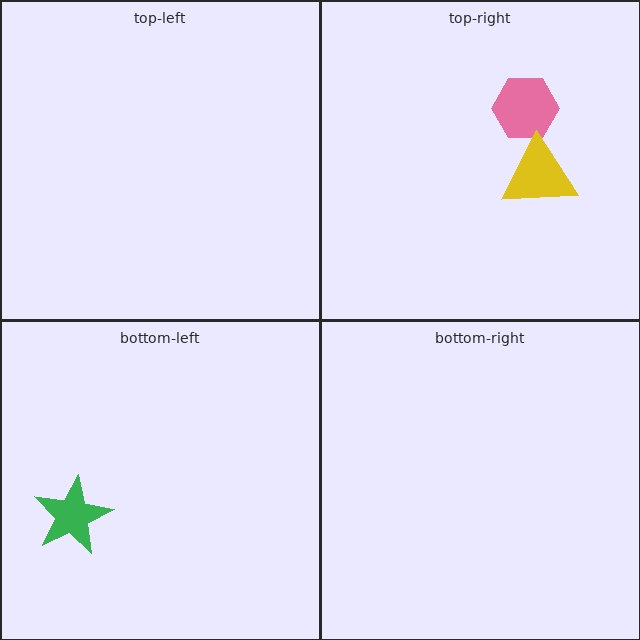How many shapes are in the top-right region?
2.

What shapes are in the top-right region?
The pink hexagon, the yellow triangle.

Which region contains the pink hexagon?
The top-right region.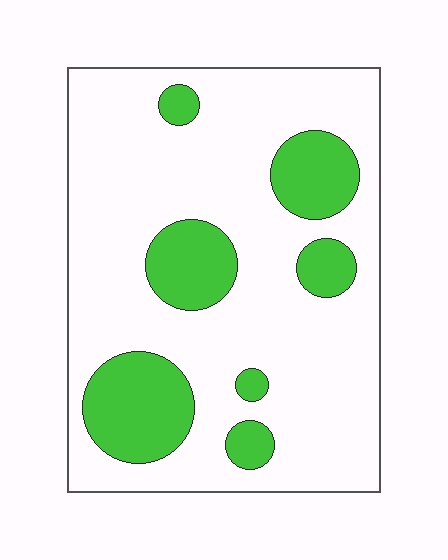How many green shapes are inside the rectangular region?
7.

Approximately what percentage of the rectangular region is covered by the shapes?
Approximately 25%.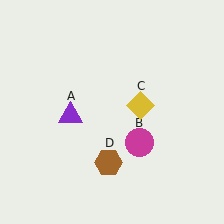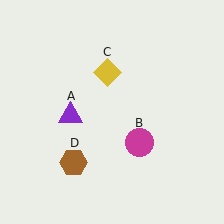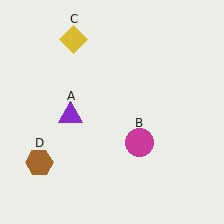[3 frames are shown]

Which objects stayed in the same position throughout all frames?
Purple triangle (object A) and magenta circle (object B) remained stationary.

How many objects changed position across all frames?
2 objects changed position: yellow diamond (object C), brown hexagon (object D).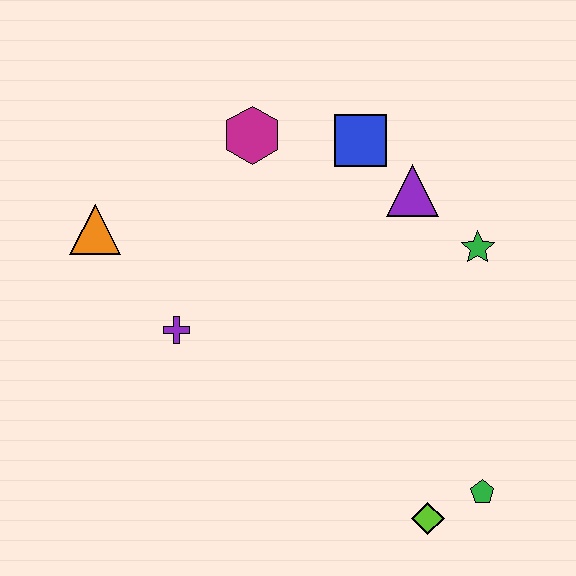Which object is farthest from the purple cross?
The green pentagon is farthest from the purple cross.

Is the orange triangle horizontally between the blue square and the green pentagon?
No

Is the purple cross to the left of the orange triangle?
No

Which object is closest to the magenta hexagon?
The blue square is closest to the magenta hexagon.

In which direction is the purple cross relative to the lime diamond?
The purple cross is to the left of the lime diamond.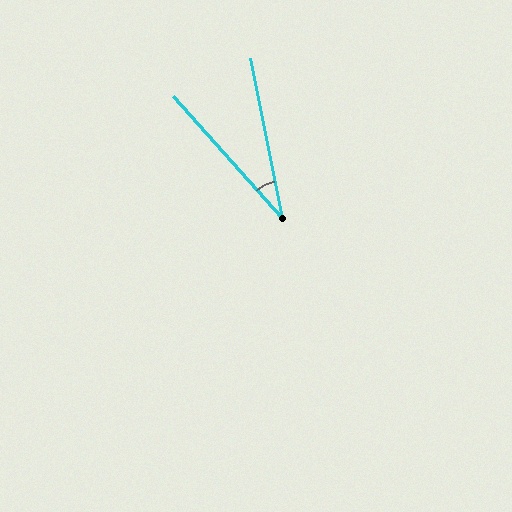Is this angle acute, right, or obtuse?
It is acute.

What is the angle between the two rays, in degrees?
Approximately 30 degrees.